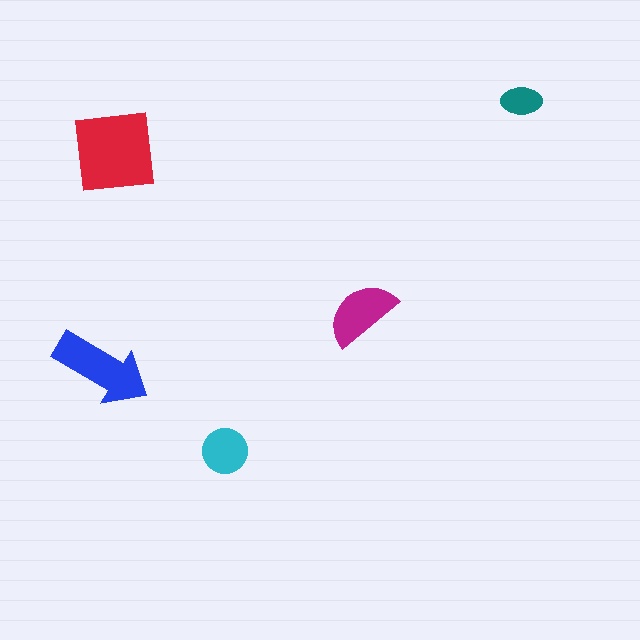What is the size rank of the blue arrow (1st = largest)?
2nd.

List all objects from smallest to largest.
The teal ellipse, the cyan circle, the magenta semicircle, the blue arrow, the red square.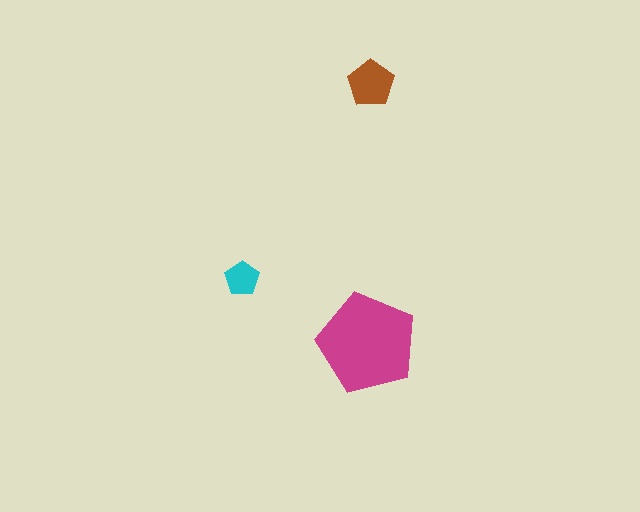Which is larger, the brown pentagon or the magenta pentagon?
The magenta one.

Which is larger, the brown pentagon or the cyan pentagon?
The brown one.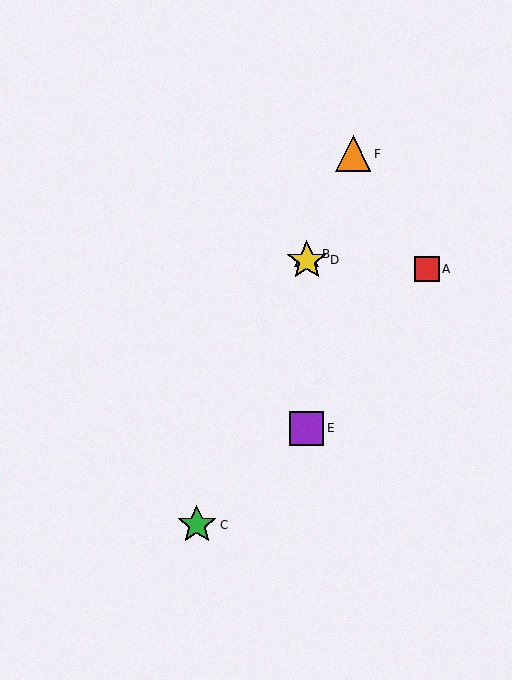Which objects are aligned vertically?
Objects B, D, E are aligned vertically.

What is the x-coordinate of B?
Object B is at x≈307.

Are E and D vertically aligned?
Yes, both are at x≈307.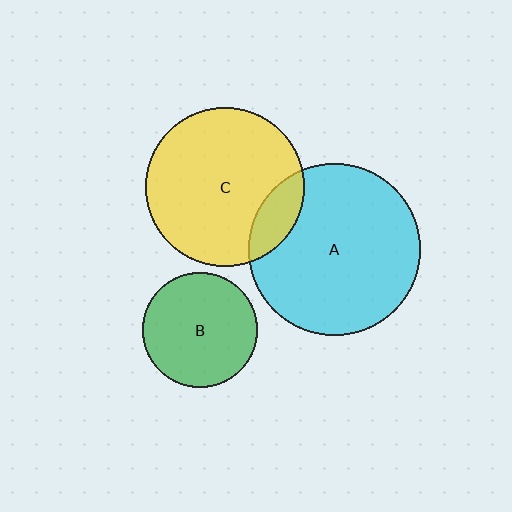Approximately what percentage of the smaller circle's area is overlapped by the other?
Approximately 15%.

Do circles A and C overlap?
Yes.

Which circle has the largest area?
Circle A (cyan).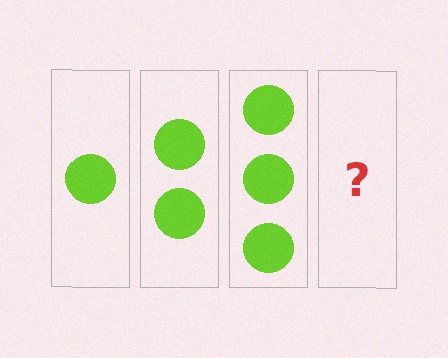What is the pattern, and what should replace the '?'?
The pattern is that each step adds one more circle. The '?' should be 4 circles.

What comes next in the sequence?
The next element should be 4 circles.